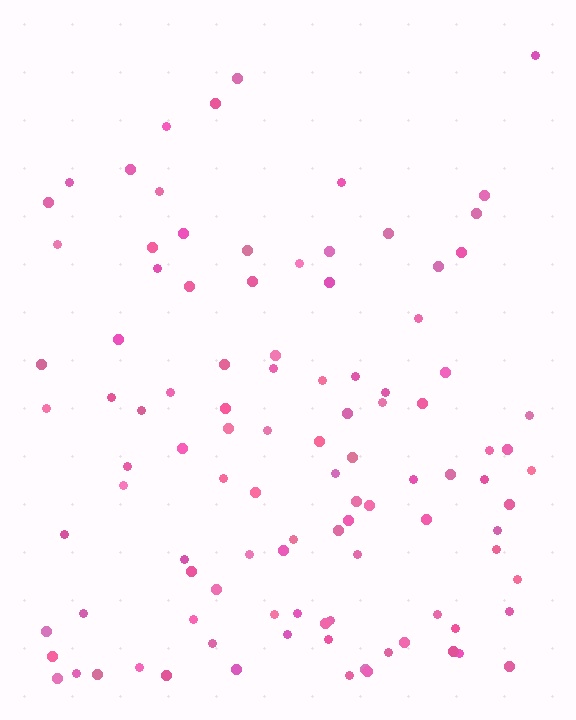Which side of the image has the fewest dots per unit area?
The top.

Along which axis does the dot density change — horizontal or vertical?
Vertical.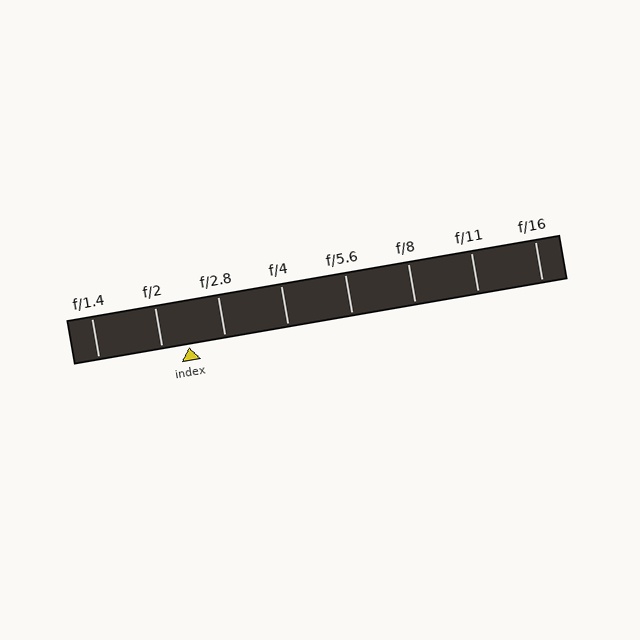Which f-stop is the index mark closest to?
The index mark is closest to f/2.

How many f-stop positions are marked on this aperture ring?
There are 8 f-stop positions marked.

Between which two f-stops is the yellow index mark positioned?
The index mark is between f/2 and f/2.8.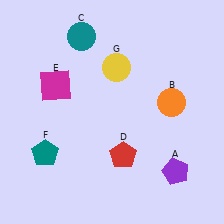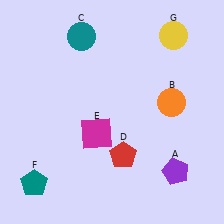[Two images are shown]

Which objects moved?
The objects that moved are: the magenta square (E), the teal pentagon (F), the yellow circle (G).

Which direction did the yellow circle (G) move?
The yellow circle (G) moved right.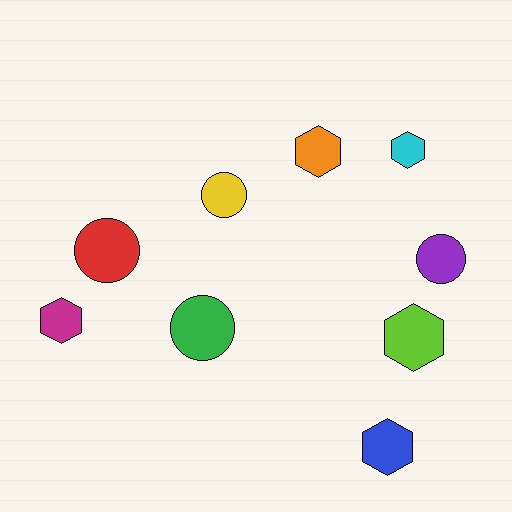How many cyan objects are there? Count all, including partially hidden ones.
There is 1 cyan object.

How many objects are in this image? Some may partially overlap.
There are 9 objects.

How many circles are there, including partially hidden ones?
There are 4 circles.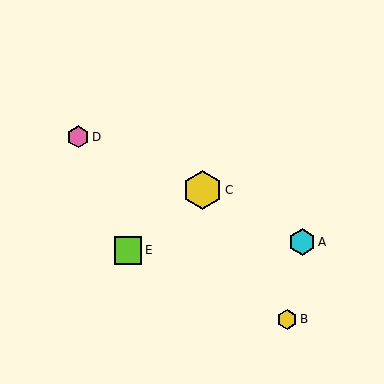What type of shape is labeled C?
Shape C is a yellow hexagon.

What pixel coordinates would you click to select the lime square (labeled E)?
Click at (128, 250) to select the lime square E.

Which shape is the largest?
The yellow hexagon (labeled C) is the largest.